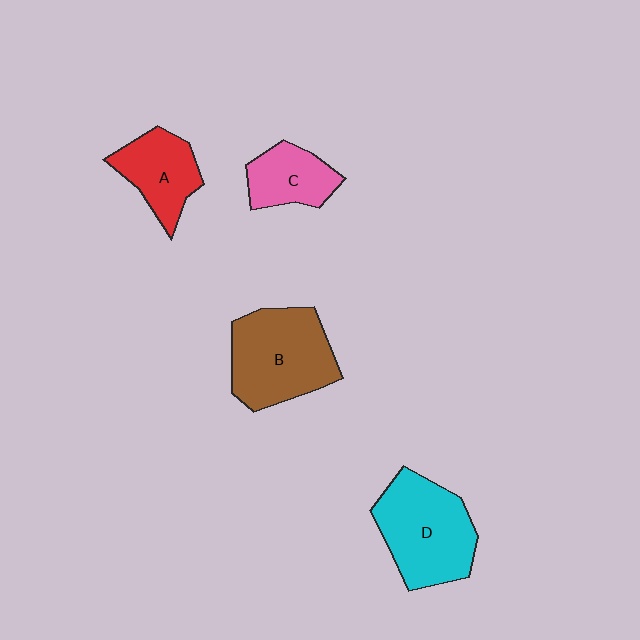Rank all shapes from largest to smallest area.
From largest to smallest: B (brown), D (cyan), A (red), C (pink).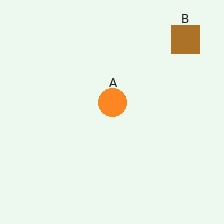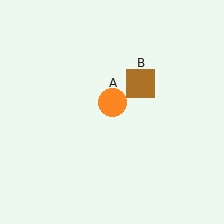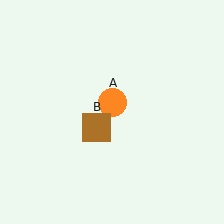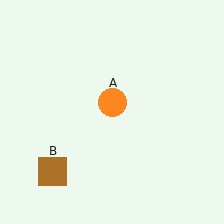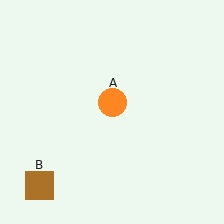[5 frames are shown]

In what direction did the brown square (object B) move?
The brown square (object B) moved down and to the left.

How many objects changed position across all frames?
1 object changed position: brown square (object B).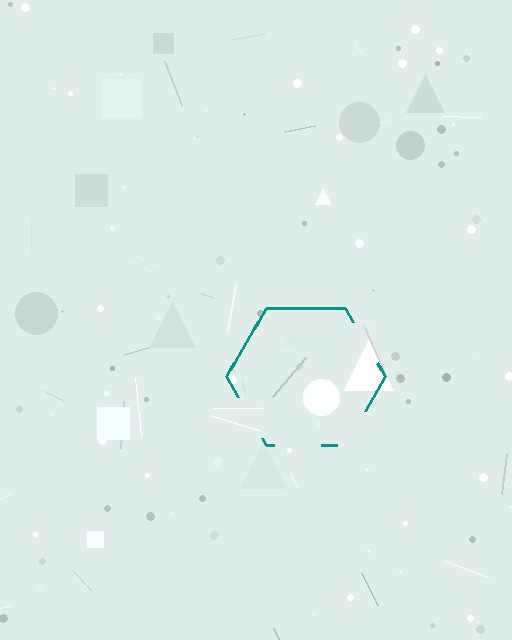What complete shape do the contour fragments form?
The contour fragments form a hexagon.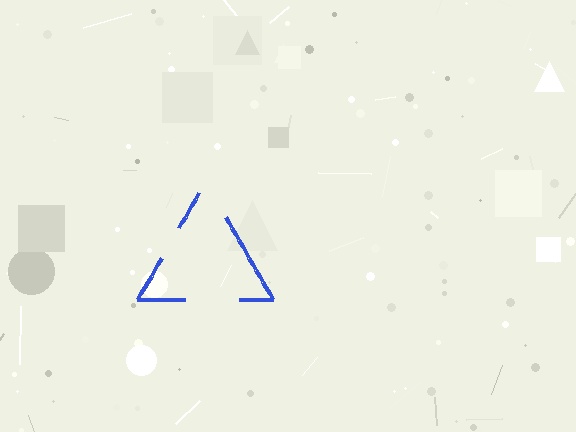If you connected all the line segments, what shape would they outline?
They would outline a triangle.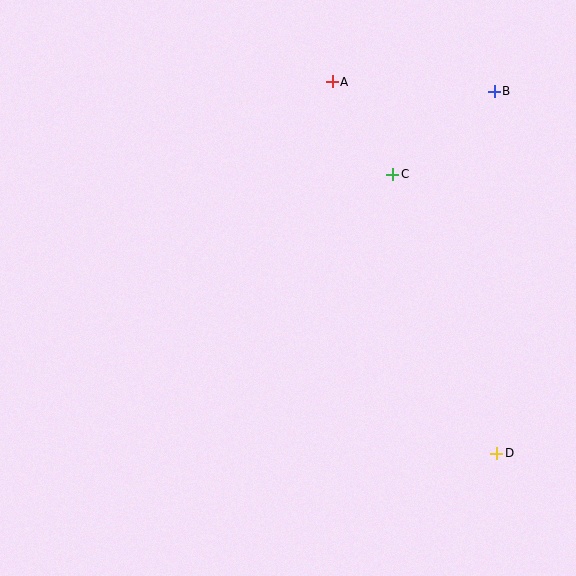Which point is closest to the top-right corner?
Point B is closest to the top-right corner.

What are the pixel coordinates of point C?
Point C is at (393, 174).